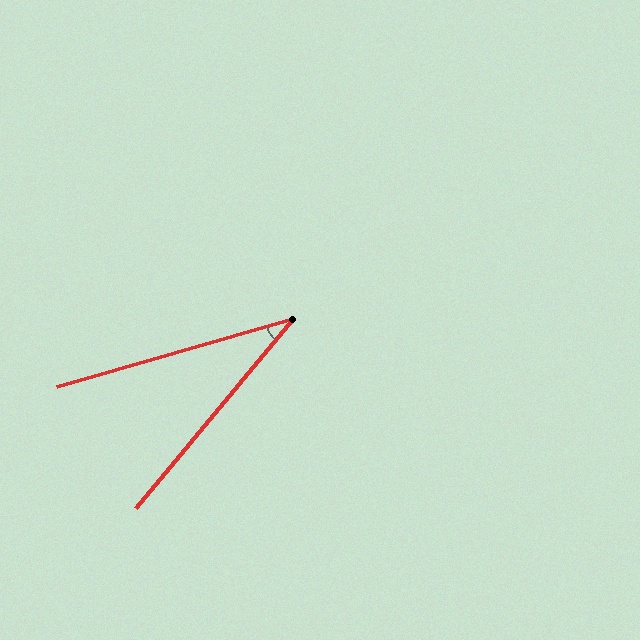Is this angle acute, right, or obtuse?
It is acute.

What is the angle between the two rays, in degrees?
Approximately 34 degrees.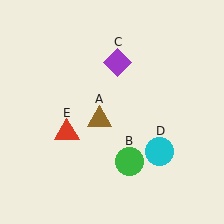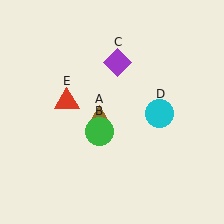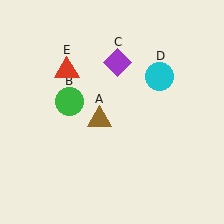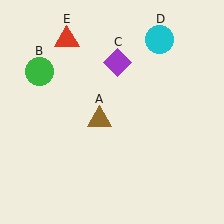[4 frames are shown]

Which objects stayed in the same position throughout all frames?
Brown triangle (object A) and purple diamond (object C) remained stationary.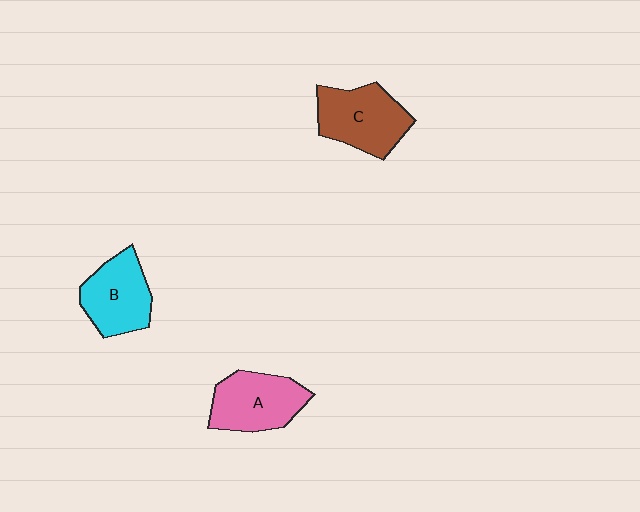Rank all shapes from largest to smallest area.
From largest to smallest: C (brown), A (pink), B (cyan).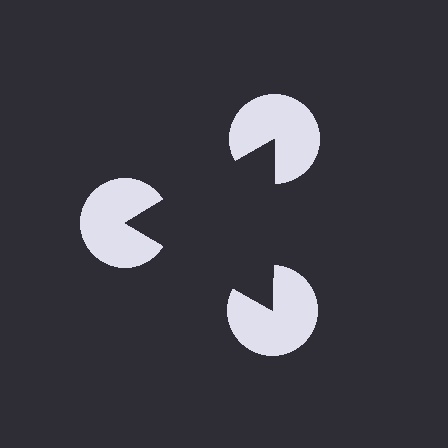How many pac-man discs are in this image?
There are 3 — one at each vertex of the illusory triangle.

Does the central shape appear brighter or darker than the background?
It typically appears slightly darker than the background, even though no actual brightness change is drawn.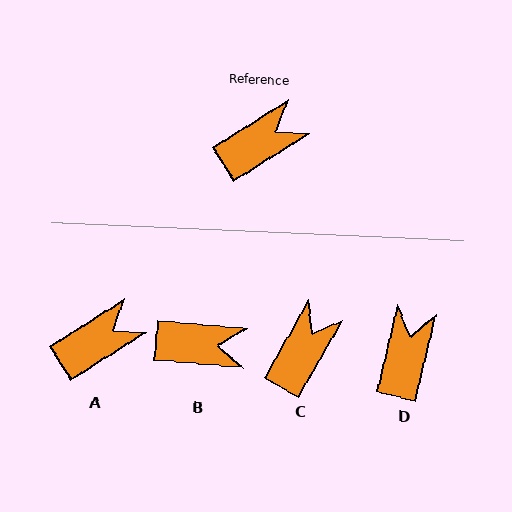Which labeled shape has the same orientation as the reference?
A.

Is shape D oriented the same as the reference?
No, it is off by about 44 degrees.